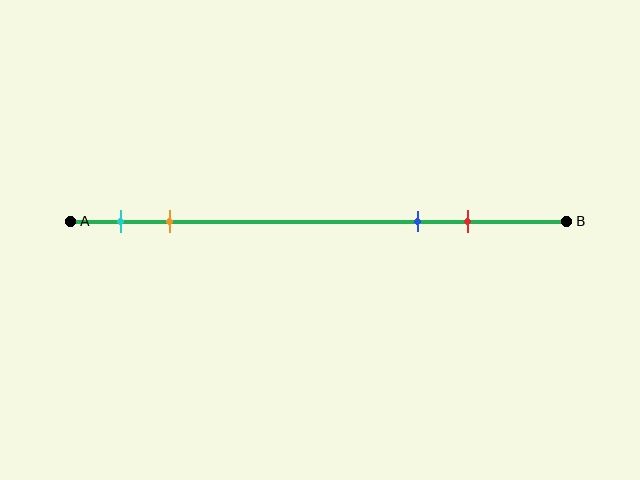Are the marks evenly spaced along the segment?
No, the marks are not evenly spaced.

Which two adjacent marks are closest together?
The cyan and orange marks are the closest adjacent pair.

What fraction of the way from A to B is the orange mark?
The orange mark is approximately 20% (0.2) of the way from A to B.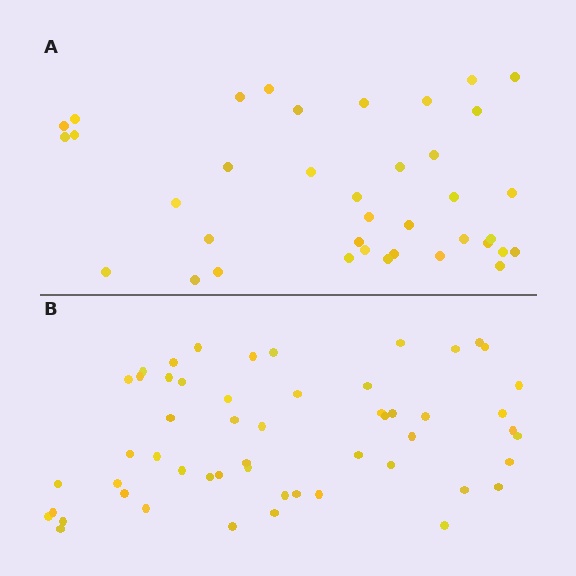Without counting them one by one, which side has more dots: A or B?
Region B (the bottom region) has more dots.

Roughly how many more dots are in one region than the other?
Region B has approximately 15 more dots than region A.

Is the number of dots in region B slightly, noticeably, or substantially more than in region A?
Region B has noticeably more, but not dramatically so. The ratio is roughly 1.4 to 1.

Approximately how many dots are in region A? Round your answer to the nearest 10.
About 40 dots. (The exact count is 38, which rounds to 40.)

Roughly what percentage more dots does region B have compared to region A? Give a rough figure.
About 40% more.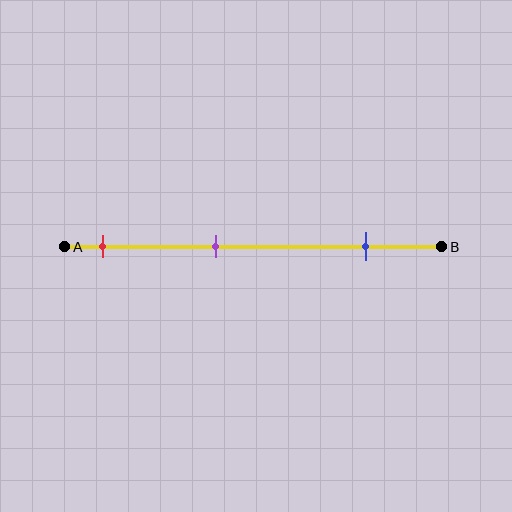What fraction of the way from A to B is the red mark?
The red mark is approximately 10% (0.1) of the way from A to B.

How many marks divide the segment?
There are 3 marks dividing the segment.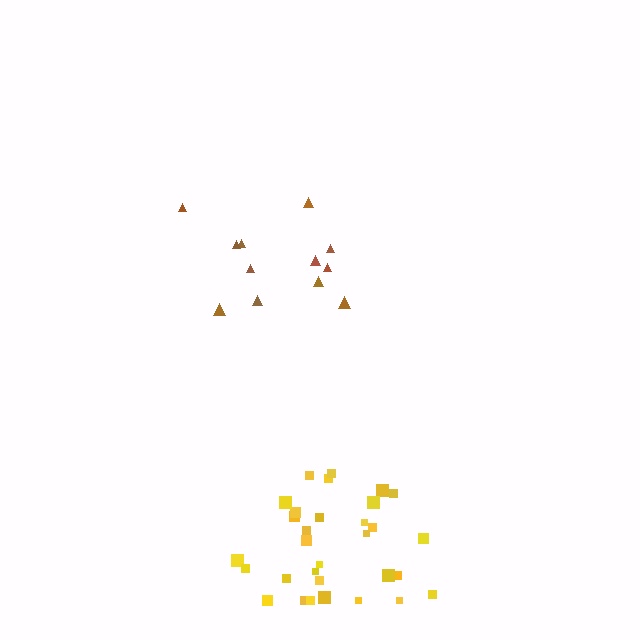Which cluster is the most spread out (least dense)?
Brown.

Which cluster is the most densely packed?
Yellow.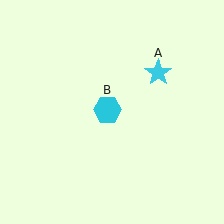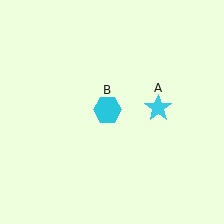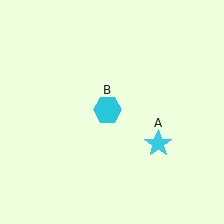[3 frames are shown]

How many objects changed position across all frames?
1 object changed position: cyan star (object A).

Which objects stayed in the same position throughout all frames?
Cyan hexagon (object B) remained stationary.